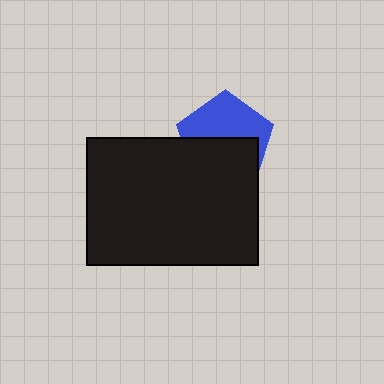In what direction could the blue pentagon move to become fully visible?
The blue pentagon could move up. That would shift it out from behind the black rectangle entirely.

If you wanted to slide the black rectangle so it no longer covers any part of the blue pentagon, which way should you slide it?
Slide it down — that is the most direct way to separate the two shapes.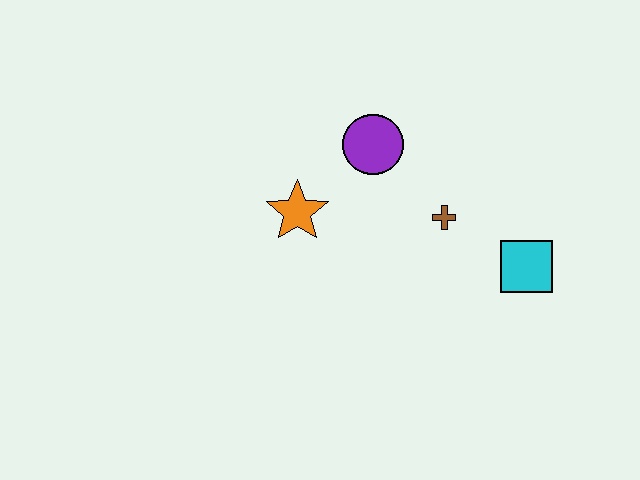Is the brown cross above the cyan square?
Yes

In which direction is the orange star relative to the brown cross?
The orange star is to the left of the brown cross.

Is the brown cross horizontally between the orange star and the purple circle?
No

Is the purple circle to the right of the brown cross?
No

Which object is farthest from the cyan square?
The orange star is farthest from the cyan square.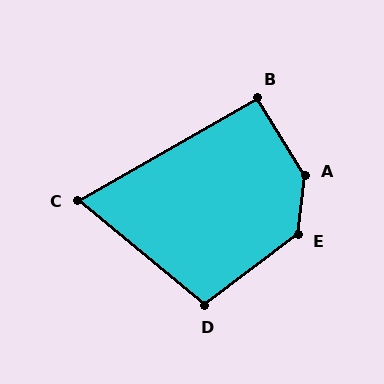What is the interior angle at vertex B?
Approximately 92 degrees (approximately right).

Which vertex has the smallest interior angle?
C, at approximately 69 degrees.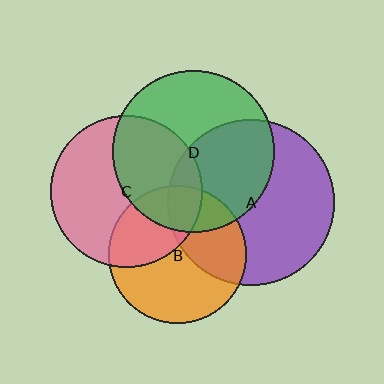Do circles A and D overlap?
Yes.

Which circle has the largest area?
Circle A (purple).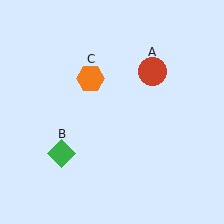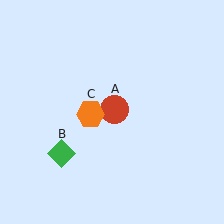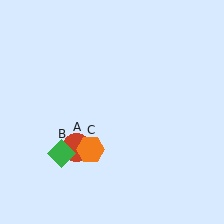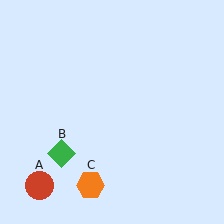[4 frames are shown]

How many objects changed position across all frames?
2 objects changed position: red circle (object A), orange hexagon (object C).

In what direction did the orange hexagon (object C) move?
The orange hexagon (object C) moved down.